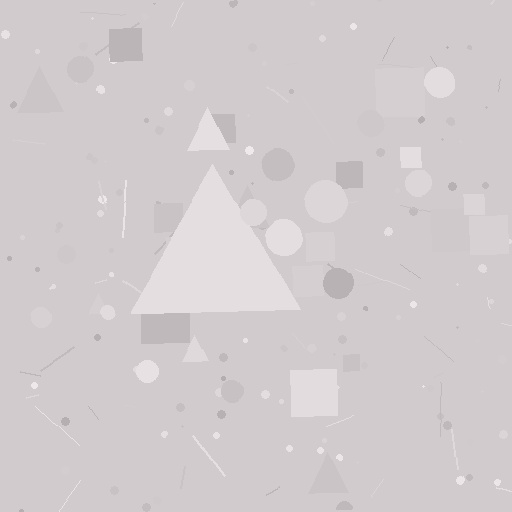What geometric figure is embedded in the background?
A triangle is embedded in the background.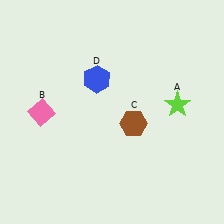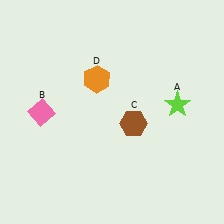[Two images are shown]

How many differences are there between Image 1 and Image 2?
There is 1 difference between the two images.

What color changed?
The hexagon (D) changed from blue in Image 1 to orange in Image 2.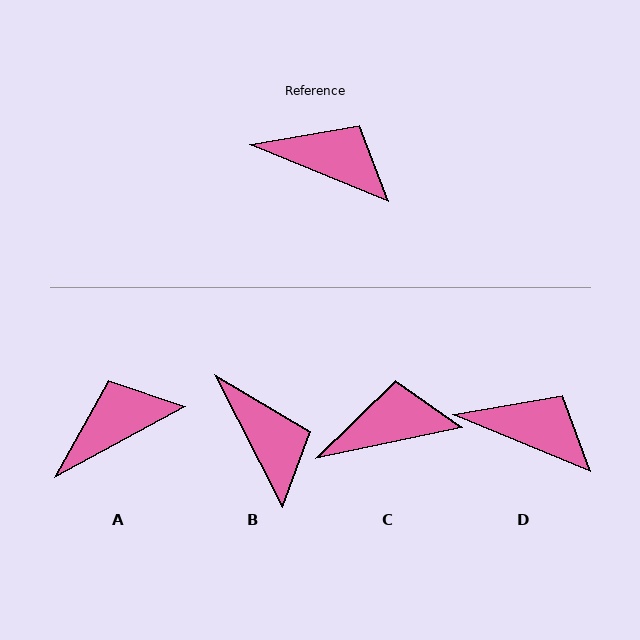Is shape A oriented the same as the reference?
No, it is off by about 51 degrees.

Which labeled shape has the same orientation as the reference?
D.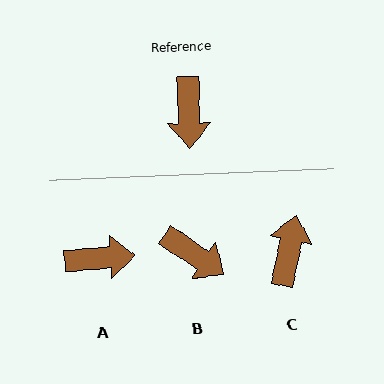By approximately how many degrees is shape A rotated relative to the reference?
Approximately 93 degrees counter-clockwise.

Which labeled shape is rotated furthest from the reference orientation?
C, about 166 degrees away.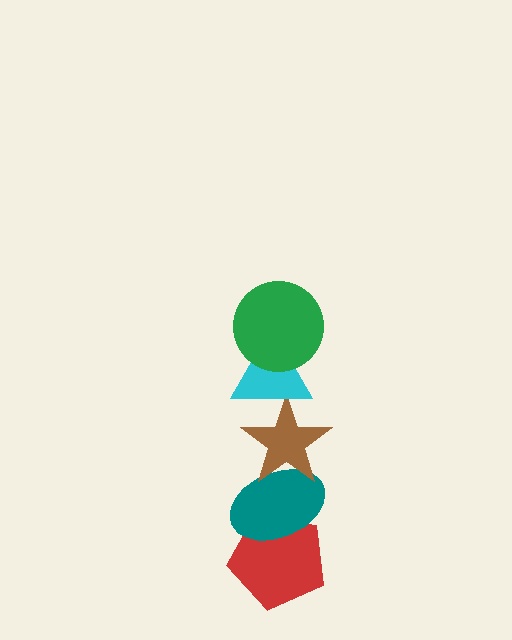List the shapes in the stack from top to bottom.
From top to bottom: the green circle, the cyan triangle, the brown star, the teal ellipse, the red pentagon.